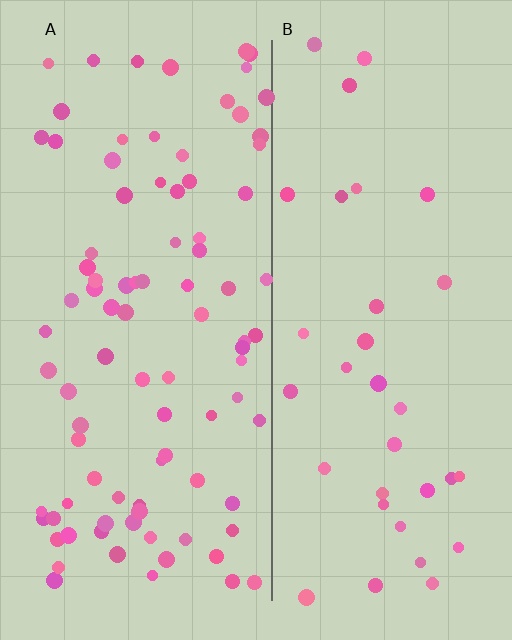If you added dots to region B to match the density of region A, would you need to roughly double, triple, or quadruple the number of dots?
Approximately triple.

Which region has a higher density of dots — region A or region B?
A (the left).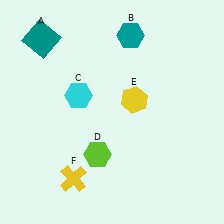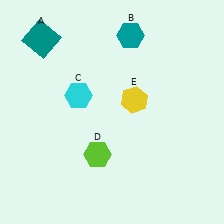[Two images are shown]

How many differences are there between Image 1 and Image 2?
There is 1 difference between the two images.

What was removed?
The yellow cross (F) was removed in Image 2.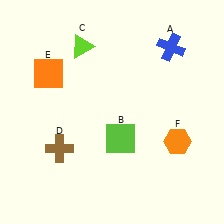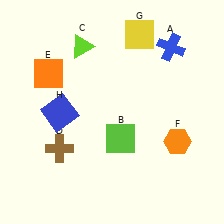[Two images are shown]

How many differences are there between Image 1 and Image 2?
There are 2 differences between the two images.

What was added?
A yellow square (G), a blue square (H) were added in Image 2.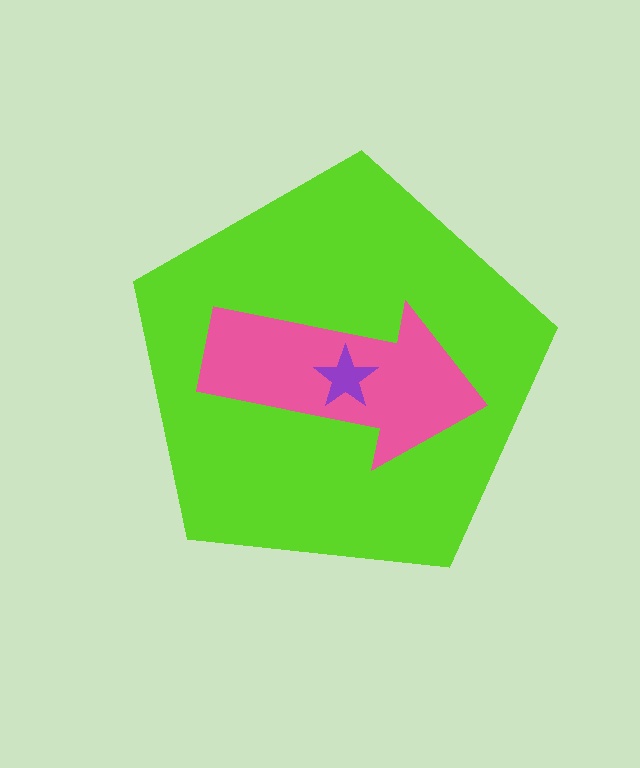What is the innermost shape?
The purple star.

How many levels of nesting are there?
3.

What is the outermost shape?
The lime pentagon.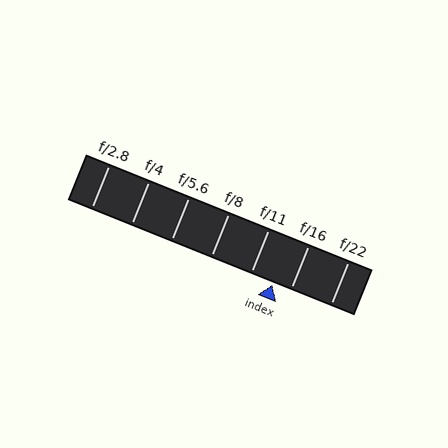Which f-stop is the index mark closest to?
The index mark is closest to f/16.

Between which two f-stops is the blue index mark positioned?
The index mark is between f/11 and f/16.